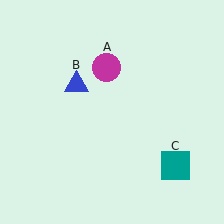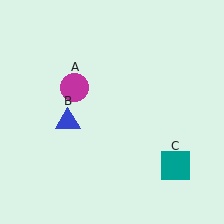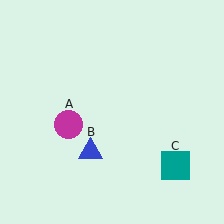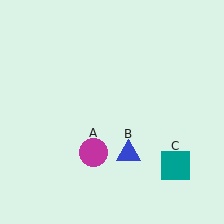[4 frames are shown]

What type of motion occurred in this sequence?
The magenta circle (object A), blue triangle (object B) rotated counterclockwise around the center of the scene.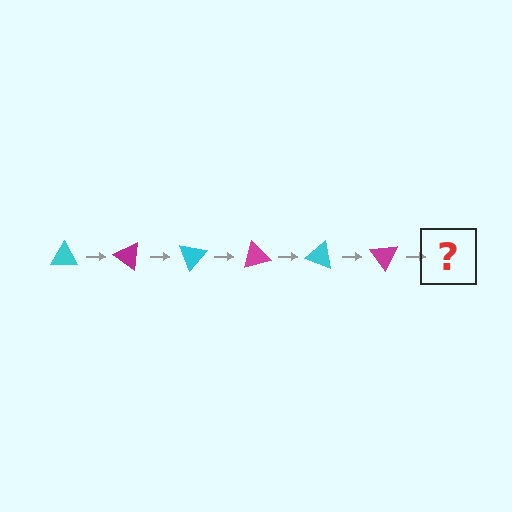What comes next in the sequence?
The next element should be a cyan triangle, rotated 210 degrees from the start.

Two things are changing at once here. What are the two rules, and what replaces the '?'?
The two rules are that it rotates 35 degrees each step and the color cycles through cyan and magenta. The '?' should be a cyan triangle, rotated 210 degrees from the start.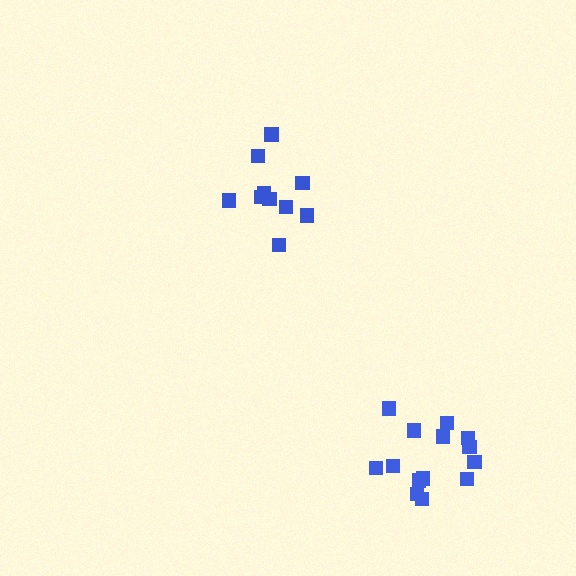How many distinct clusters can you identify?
There are 2 distinct clusters.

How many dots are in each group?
Group 1: 10 dots, Group 2: 14 dots (24 total).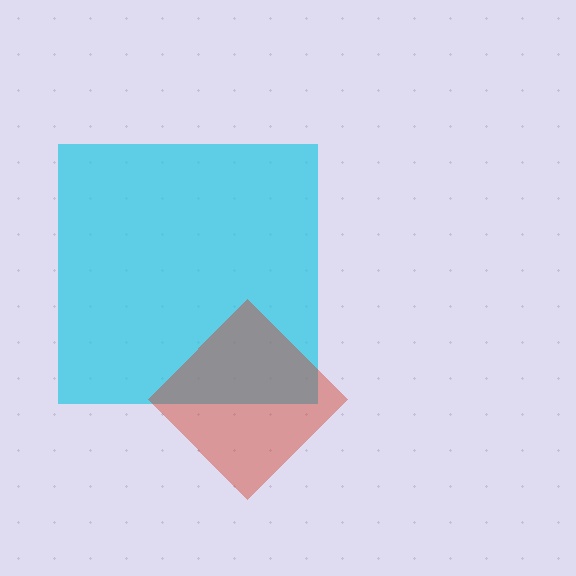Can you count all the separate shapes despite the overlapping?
Yes, there are 2 separate shapes.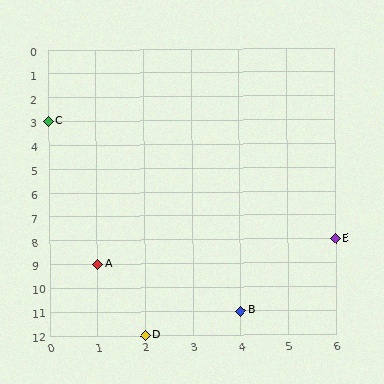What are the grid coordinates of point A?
Point A is at grid coordinates (1, 9).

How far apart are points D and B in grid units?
Points D and B are 2 columns and 1 row apart (about 2.2 grid units diagonally).